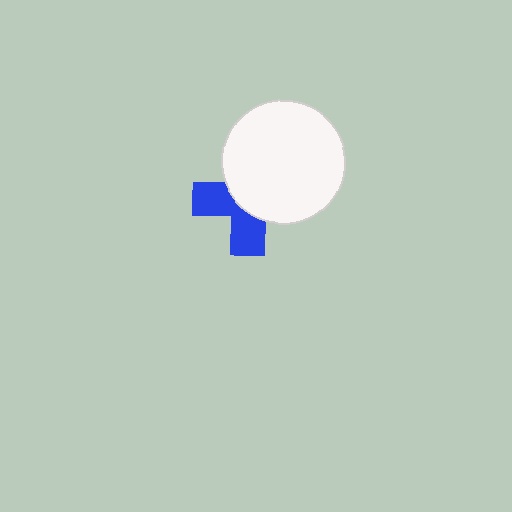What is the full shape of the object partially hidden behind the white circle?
The partially hidden object is a blue cross.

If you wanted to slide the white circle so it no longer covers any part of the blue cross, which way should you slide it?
Slide it toward the upper-right — that is the most direct way to separate the two shapes.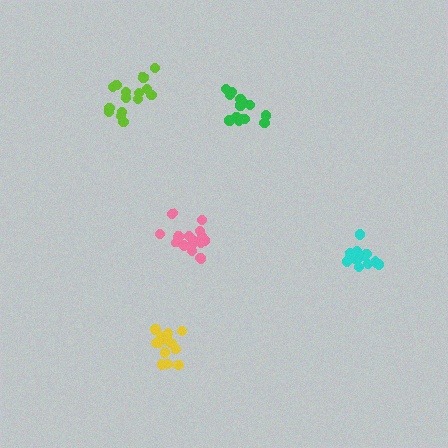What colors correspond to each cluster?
The clusters are colored: pink, lime, cyan, yellow, green.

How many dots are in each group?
Group 1: 17 dots, Group 2: 15 dots, Group 3: 14 dots, Group 4: 16 dots, Group 5: 14 dots (76 total).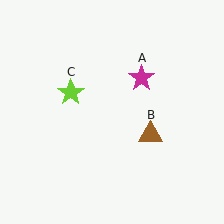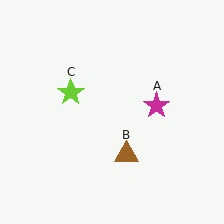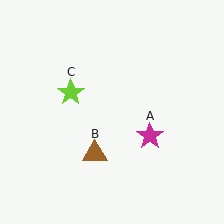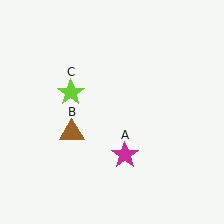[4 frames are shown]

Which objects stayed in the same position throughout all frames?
Lime star (object C) remained stationary.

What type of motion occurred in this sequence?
The magenta star (object A), brown triangle (object B) rotated clockwise around the center of the scene.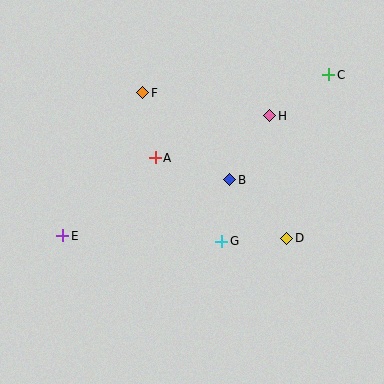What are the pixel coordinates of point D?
Point D is at (287, 238).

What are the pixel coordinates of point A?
Point A is at (155, 158).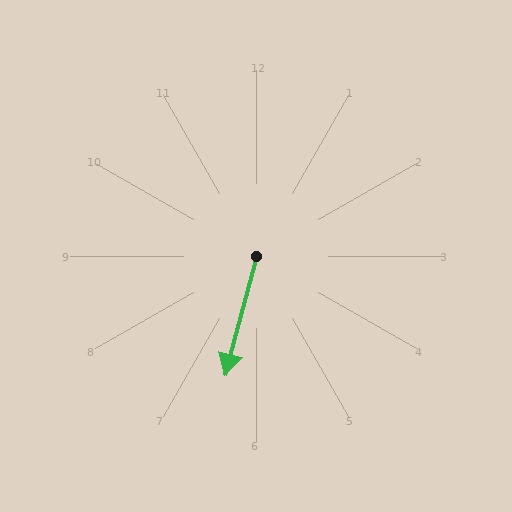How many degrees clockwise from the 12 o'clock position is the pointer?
Approximately 195 degrees.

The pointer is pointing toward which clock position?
Roughly 6 o'clock.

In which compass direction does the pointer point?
South.